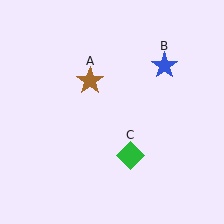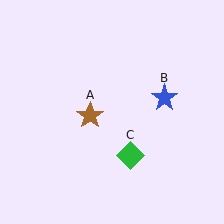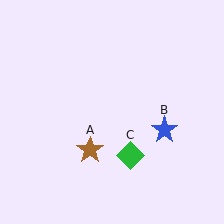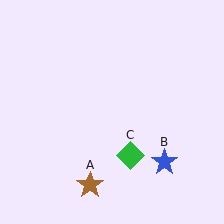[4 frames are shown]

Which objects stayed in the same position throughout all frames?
Green diamond (object C) remained stationary.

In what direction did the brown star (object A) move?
The brown star (object A) moved down.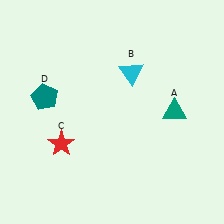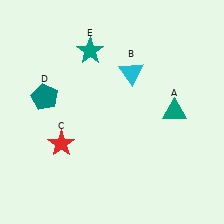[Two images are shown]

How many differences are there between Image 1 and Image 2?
There is 1 difference between the two images.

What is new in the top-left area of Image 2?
A teal star (E) was added in the top-left area of Image 2.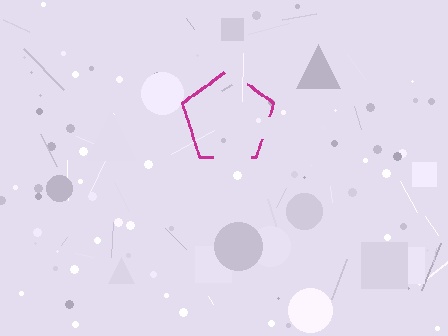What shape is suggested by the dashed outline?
The dashed outline suggests a pentagon.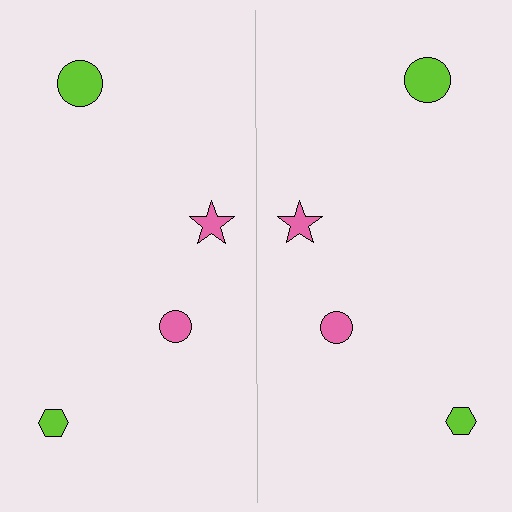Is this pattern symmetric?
Yes, this pattern has bilateral (reflection) symmetry.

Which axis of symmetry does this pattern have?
The pattern has a vertical axis of symmetry running through the center of the image.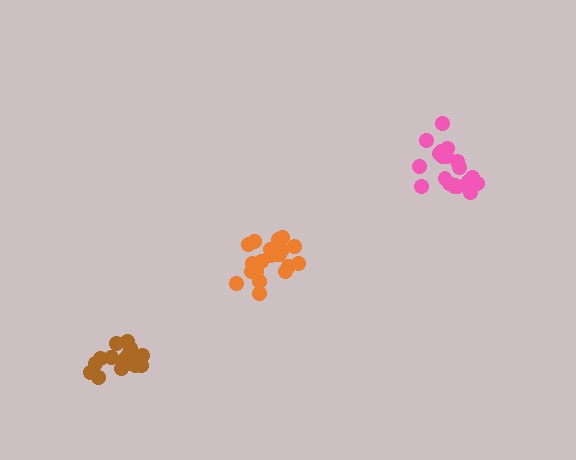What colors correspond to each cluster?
The clusters are colored: orange, pink, brown.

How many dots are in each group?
Group 1: 21 dots, Group 2: 20 dots, Group 3: 16 dots (57 total).